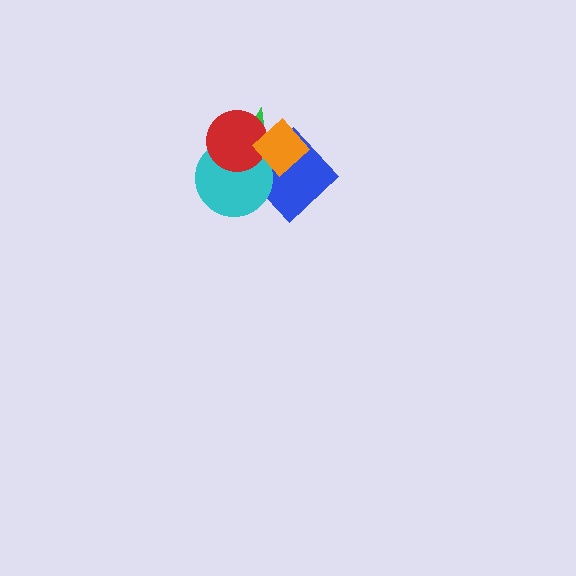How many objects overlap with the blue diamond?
4 objects overlap with the blue diamond.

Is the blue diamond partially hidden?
Yes, it is partially covered by another shape.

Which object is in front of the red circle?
The orange diamond is in front of the red circle.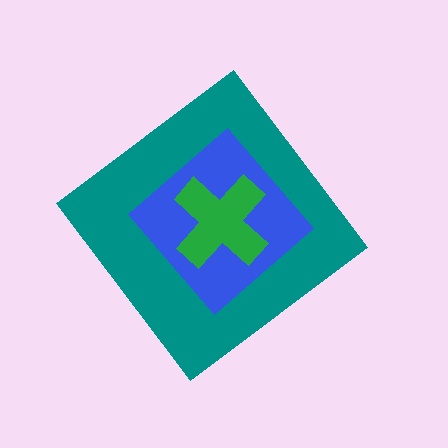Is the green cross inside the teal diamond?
Yes.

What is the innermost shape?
The green cross.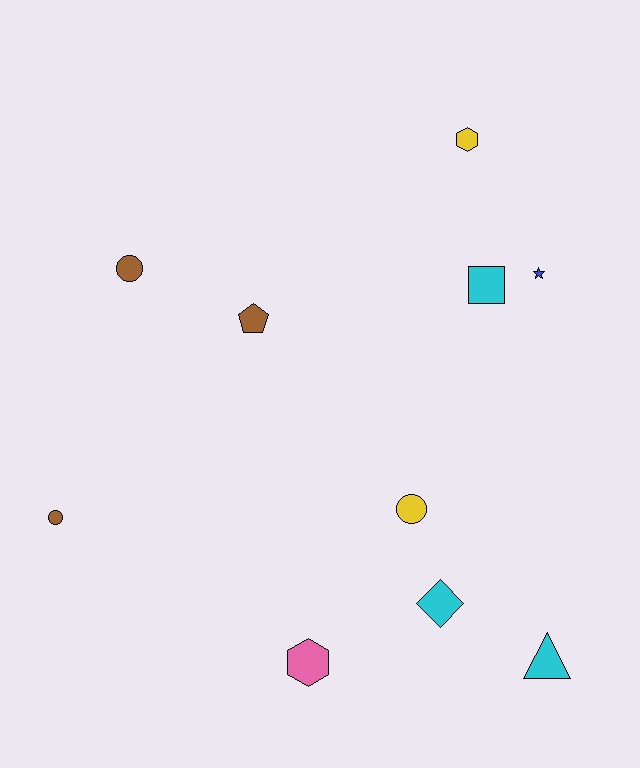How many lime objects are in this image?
There are no lime objects.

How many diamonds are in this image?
There is 1 diamond.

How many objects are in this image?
There are 10 objects.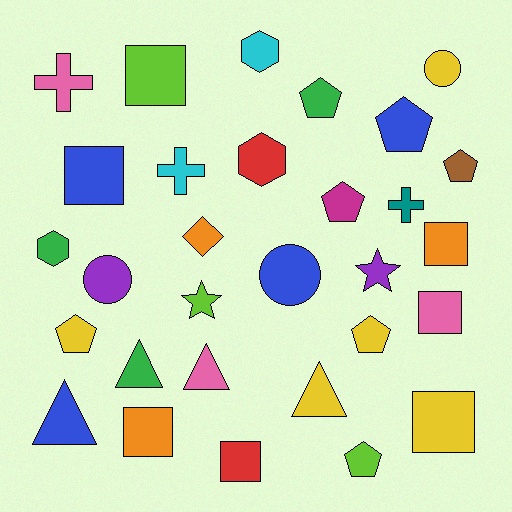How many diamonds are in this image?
There is 1 diamond.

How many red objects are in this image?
There are 2 red objects.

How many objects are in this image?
There are 30 objects.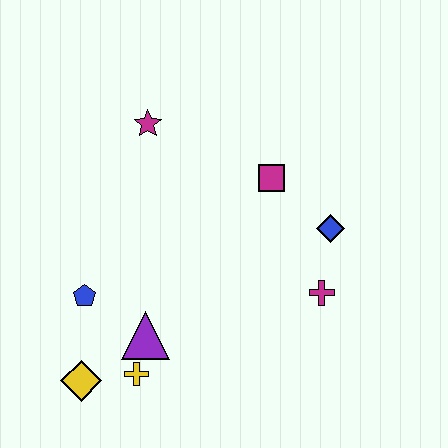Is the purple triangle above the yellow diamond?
Yes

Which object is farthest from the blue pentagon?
The blue diamond is farthest from the blue pentagon.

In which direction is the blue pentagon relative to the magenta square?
The blue pentagon is to the left of the magenta square.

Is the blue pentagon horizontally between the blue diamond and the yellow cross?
No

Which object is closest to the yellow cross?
The purple triangle is closest to the yellow cross.